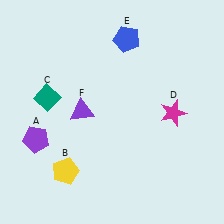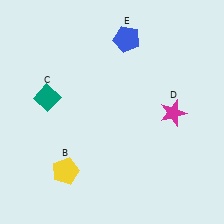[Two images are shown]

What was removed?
The purple triangle (F), the purple pentagon (A) were removed in Image 2.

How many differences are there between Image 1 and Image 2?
There are 2 differences between the two images.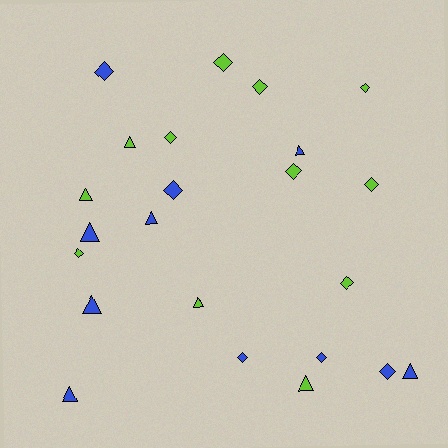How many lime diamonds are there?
There are 8 lime diamonds.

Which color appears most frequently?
Lime, with 12 objects.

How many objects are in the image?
There are 23 objects.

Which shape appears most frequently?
Diamond, with 13 objects.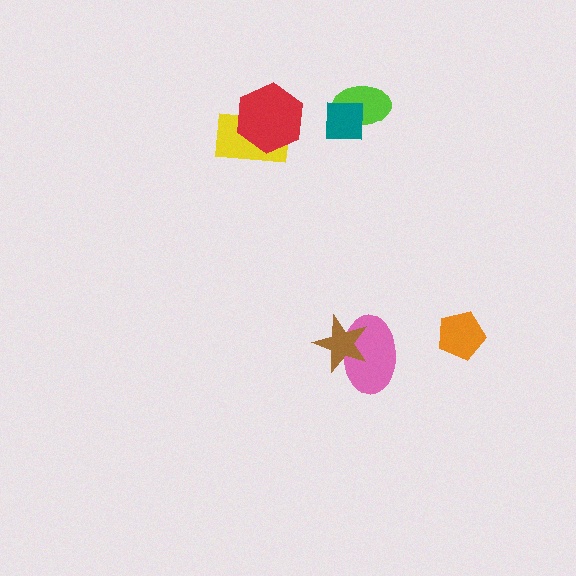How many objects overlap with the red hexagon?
1 object overlaps with the red hexagon.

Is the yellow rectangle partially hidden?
Yes, it is partially covered by another shape.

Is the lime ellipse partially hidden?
Yes, it is partially covered by another shape.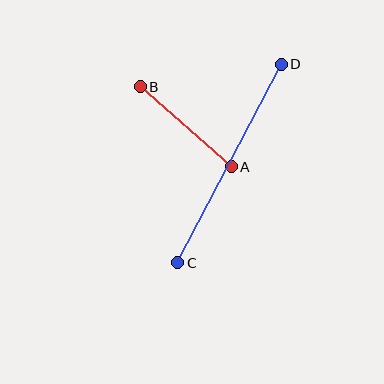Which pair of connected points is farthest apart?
Points C and D are farthest apart.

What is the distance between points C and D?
The distance is approximately 224 pixels.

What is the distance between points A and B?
The distance is approximately 121 pixels.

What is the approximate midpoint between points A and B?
The midpoint is at approximately (186, 127) pixels.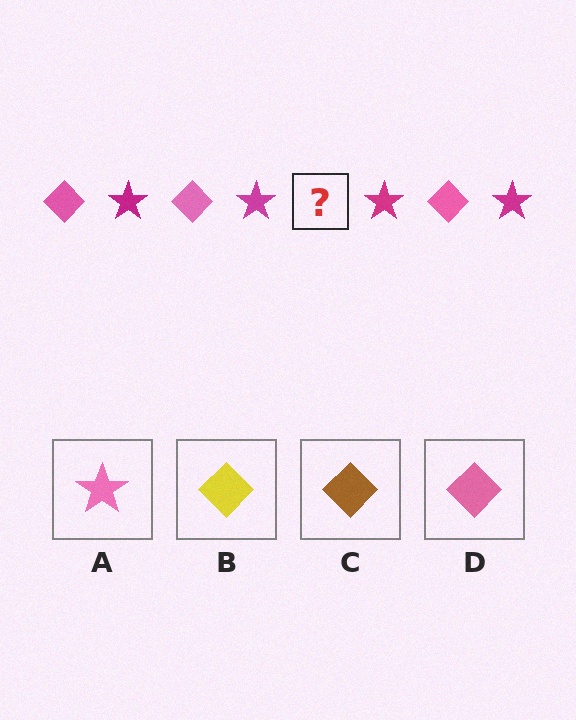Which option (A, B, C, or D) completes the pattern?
D.